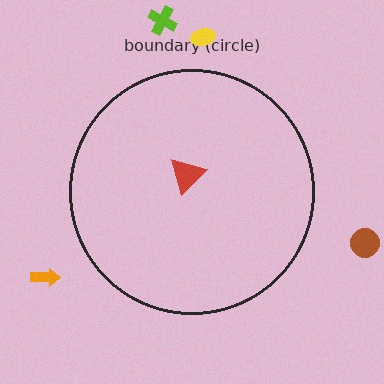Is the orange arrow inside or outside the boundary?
Outside.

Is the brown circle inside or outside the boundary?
Outside.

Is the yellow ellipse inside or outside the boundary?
Outside.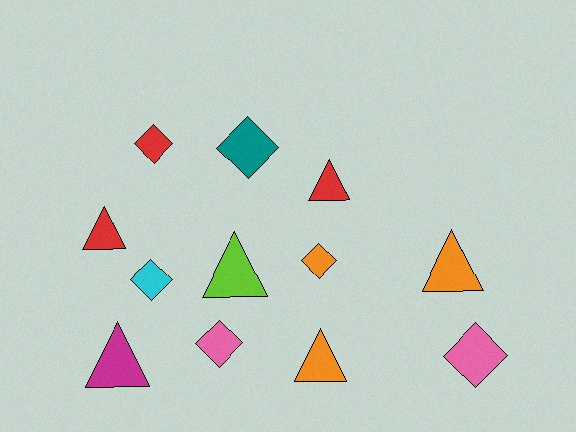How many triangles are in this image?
There are 6 triangles.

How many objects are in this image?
There are 12 objects.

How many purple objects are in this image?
There are no purple objects.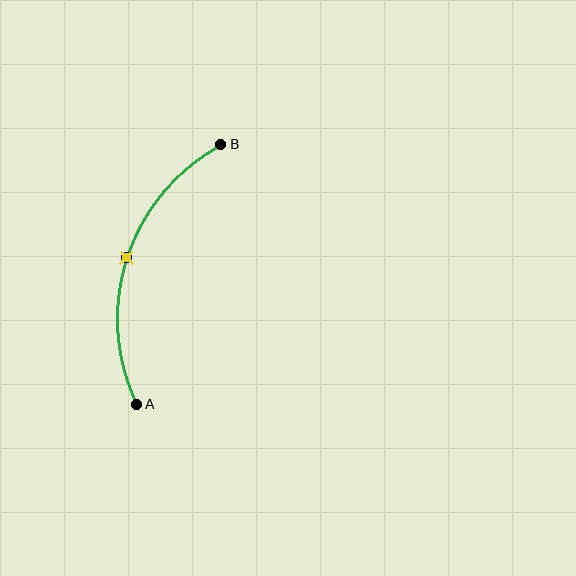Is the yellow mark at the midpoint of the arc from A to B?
Yes. The yellow mark lies on the arc at equal arc-length from both A and B — it is the arc midpoint.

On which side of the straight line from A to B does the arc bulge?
The arc bulges to the left of the straight line connecting A and B.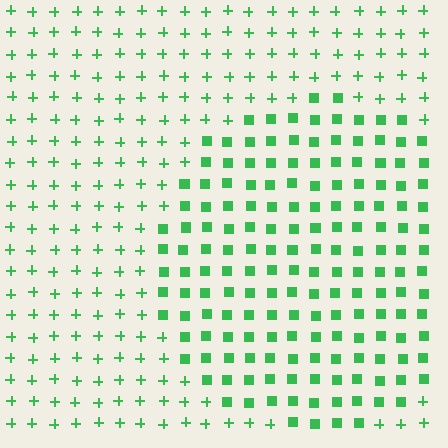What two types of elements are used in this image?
The image uses squares inside the circle region and plus signs outside it.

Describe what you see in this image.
The image is filled with small green elements arranged in a uniform grid. A circle-shaped region contains squares, while the surrounding area contains plus signs. The boundary is defined purely by the change in element shape.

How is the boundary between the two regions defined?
The boundary is defined by a change in element shape: squares inside vs. plus signs outside. All elements share the same color and spacing.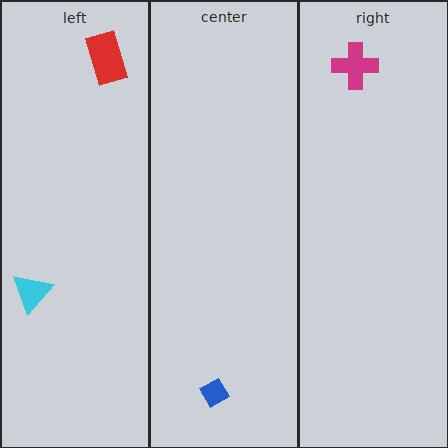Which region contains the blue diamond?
The center region.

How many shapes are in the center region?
1.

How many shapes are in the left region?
2.